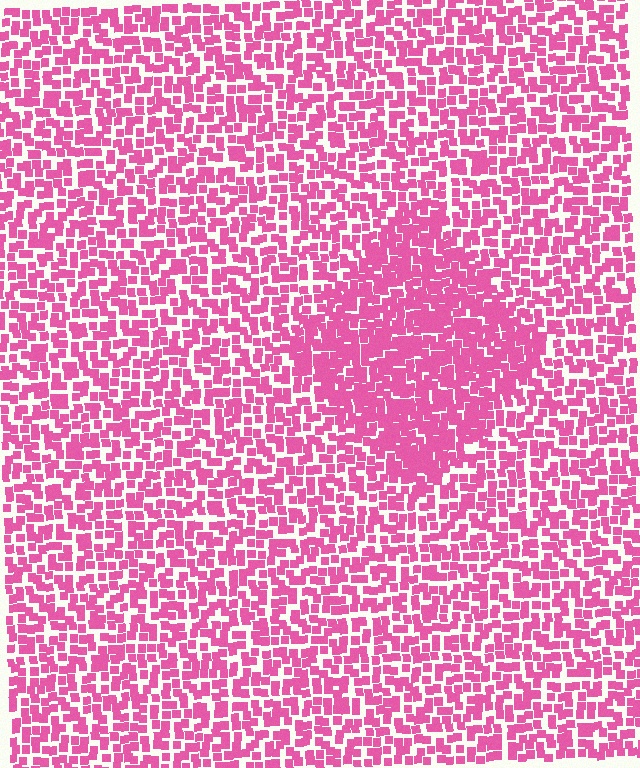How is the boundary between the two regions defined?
The boundary is defined by a change in element density (approximately 1.7x ratio). All elements are the same color, size, and shape.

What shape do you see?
I see a diamond.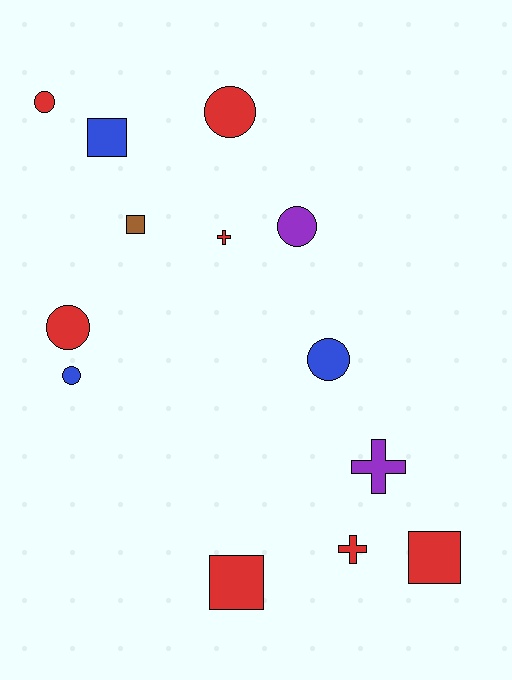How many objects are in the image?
There are 13 objects.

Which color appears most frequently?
Red, with 7 objects.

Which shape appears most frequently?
Circle, with 6 objects.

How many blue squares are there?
There is 1 blue square.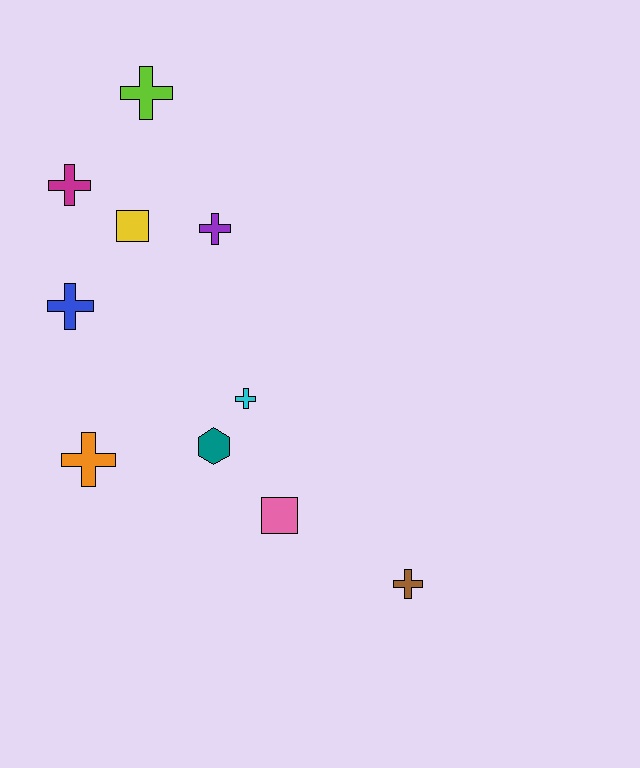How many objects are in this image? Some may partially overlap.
There are 10 objects.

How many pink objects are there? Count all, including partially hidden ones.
There is 1 pink object.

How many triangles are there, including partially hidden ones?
There are no triangles.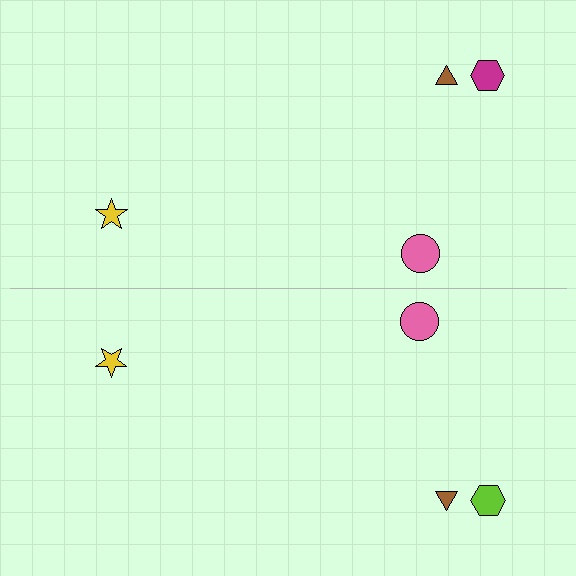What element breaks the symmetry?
The lime hexagon on the bottom side breaks the symmetry — its mirror counterpart is magenta.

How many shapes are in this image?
There are 8 shapes in this image.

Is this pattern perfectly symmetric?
No, the pattern is not perfectly symmetric. The lime hexagon on the bottom side breaks the symmetry — its mirror counterpart is magenta.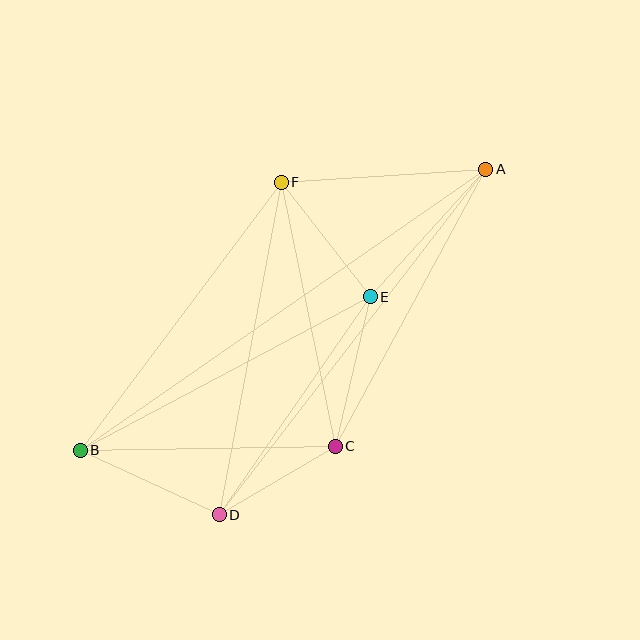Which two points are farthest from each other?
Points A and B are farthest from each other.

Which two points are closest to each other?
Points C and D are closest to each other.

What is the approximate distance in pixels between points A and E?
The distance between A and E is approximately 172 pixels.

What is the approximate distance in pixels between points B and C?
The distance between B and C is approximately 255 pixels.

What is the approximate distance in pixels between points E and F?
The distance between E and F is approximately 145 pixels.